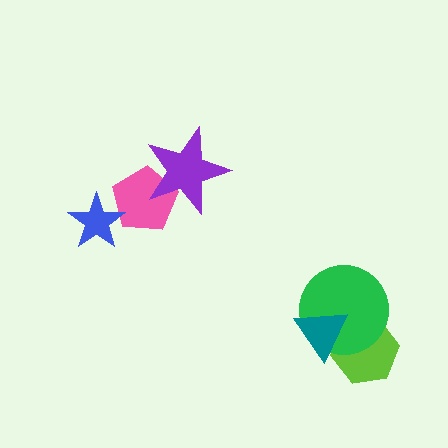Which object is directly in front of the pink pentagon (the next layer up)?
The blue star is directly in front of the pink pentagon.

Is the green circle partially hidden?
Yes, it is partially covered by another shape.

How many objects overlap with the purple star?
1 object overlaps with the purple star.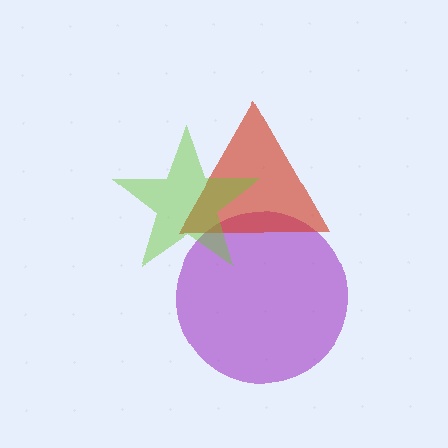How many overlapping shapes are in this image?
There are 3 overlapping shapes in the image.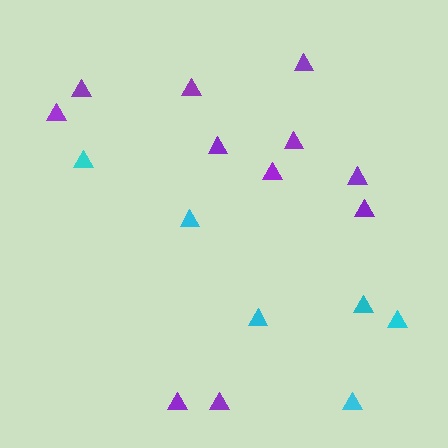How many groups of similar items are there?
There are 2 groups: one group of purple triangles (11) and one group of cyan triangles (6).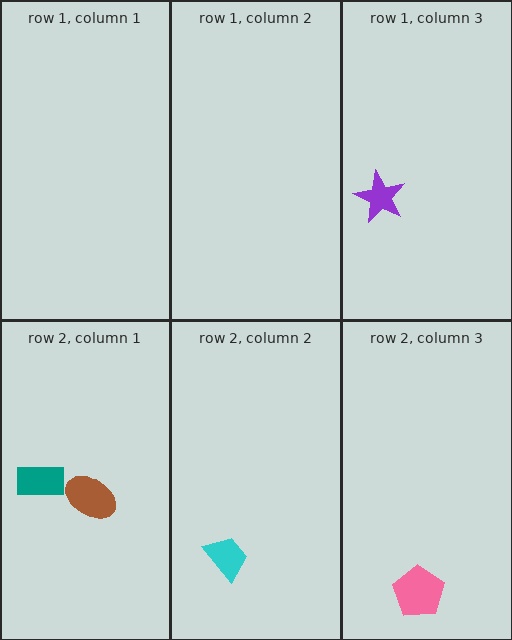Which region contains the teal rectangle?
The row 2, column 1 region.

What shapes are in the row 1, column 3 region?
The purple star.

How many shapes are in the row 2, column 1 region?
2.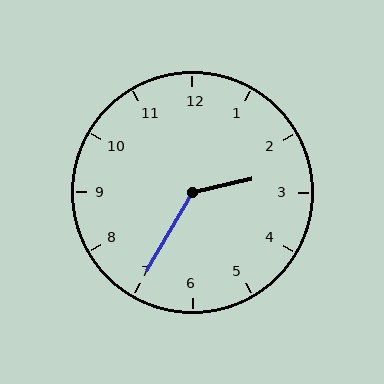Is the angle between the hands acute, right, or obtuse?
It is obtuse.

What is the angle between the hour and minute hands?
Approximately 132 degrees.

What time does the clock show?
2:35.